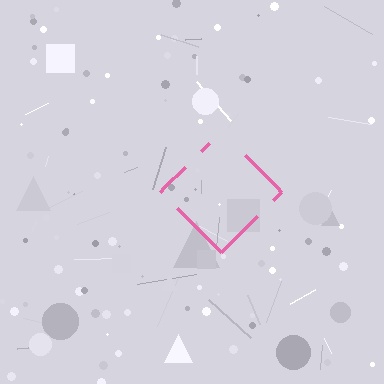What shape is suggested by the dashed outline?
The dashed outline suggests a diamond.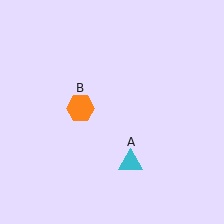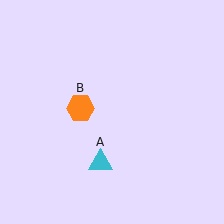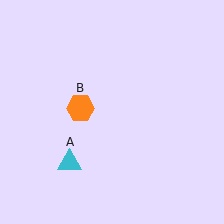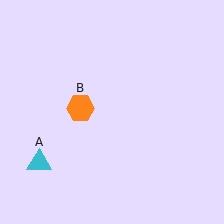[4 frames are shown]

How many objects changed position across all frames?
1 object changed position: cyan triangle (object A).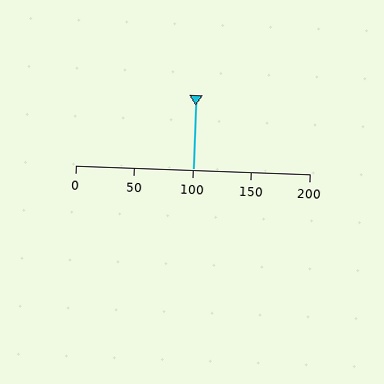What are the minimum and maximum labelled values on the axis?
The axis runs from 0 to 200.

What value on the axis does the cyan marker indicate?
The marker indicates approximately 100.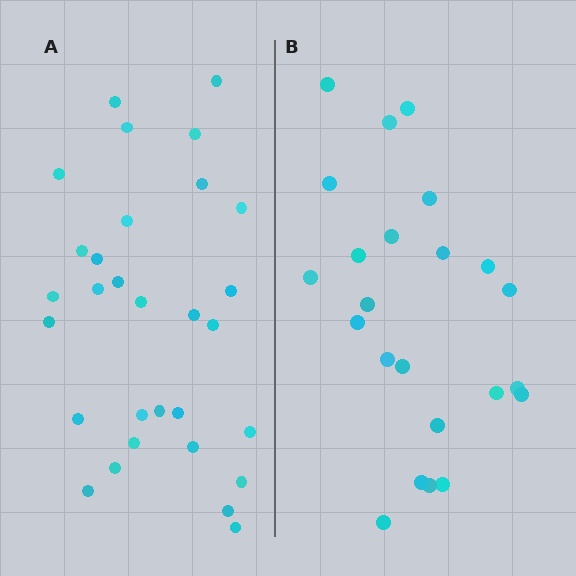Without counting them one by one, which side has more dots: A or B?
Region A (the left region) has more dots.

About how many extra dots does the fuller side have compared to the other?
Region A has roughly 8 or so more dots than region B.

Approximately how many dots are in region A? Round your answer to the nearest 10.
About 30 dots.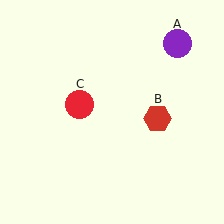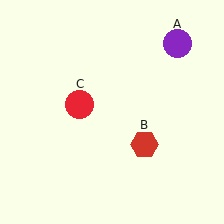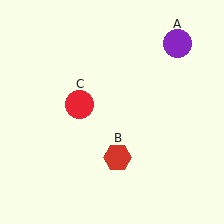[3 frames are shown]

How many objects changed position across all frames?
1 object changed position: red hexagon (object B).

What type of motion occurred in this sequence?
The red hexagon (object B) rotated clockwise around the center of the scene.